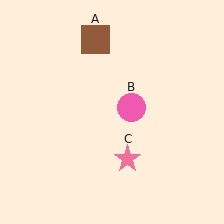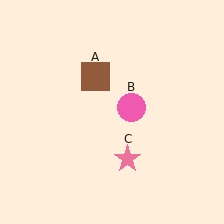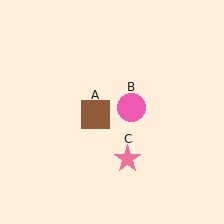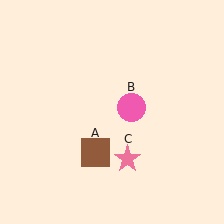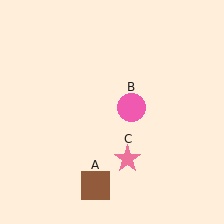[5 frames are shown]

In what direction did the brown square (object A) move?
The brown square (object A) moved down.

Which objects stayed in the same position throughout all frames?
Pink circle (object B) and pink star (object C) remained stationary.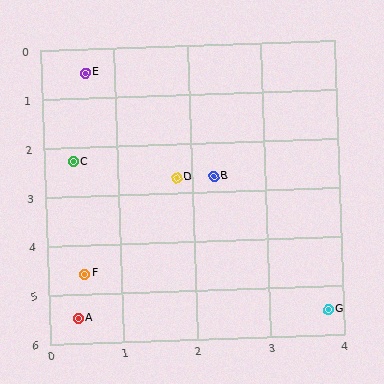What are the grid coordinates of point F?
Point F is at approximately (0.5, 4.6).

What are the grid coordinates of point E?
Point E is at approximately (0.6, 0.5).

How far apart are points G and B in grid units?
Points G and B are about 3.2 grid units apart.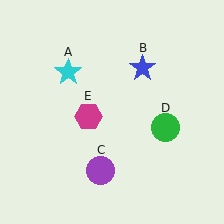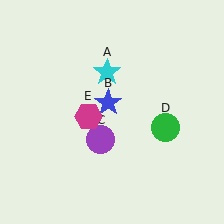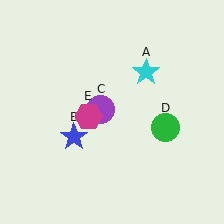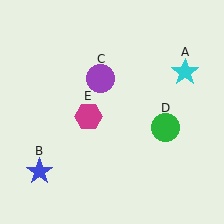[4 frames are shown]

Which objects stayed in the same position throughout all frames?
Green circle (object D) and magenta hexagon (object E) remained stationary.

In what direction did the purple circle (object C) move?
The purple circle (object C) moved up.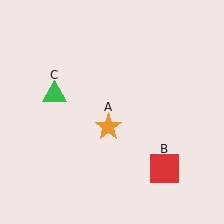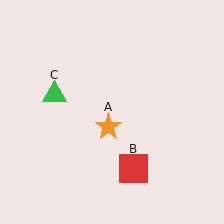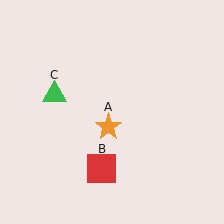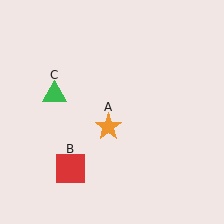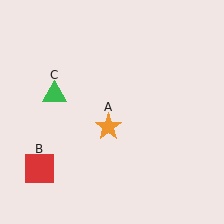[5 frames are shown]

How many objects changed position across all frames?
1 object changed position: red square (object B).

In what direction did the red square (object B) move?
The red square (object B) moved left.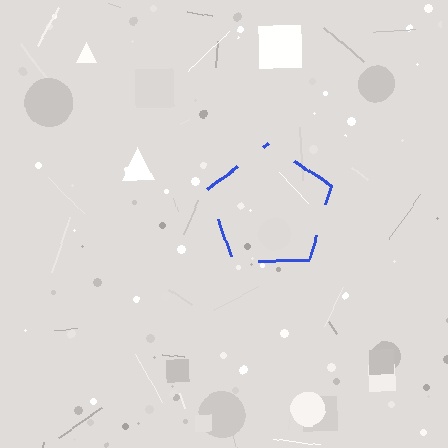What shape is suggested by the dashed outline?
The dashed outline suggests a pentagon.